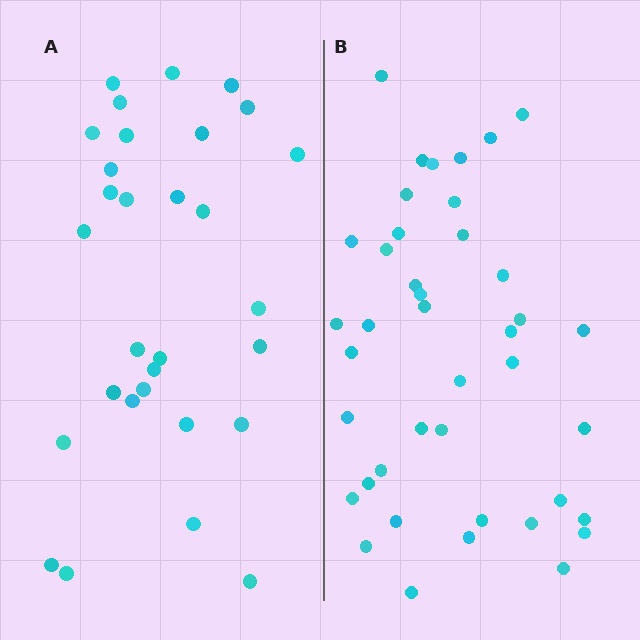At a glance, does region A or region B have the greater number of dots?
Region B (the right region) has more dots.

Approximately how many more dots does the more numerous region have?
Region B has roughly 12 or so more dots than region A.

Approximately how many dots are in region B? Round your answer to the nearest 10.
About 40 dots. (The exact count is 41, which rounds to 40.)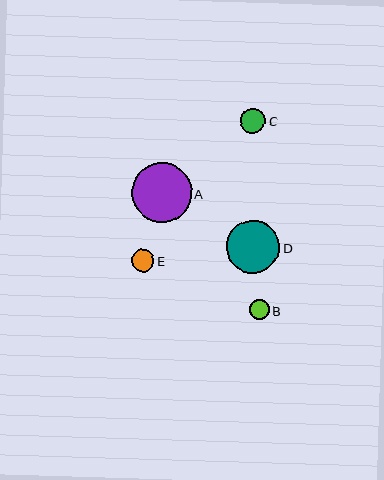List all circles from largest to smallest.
From largest to smallest: A, D, C, E, B.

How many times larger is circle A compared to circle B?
Circle A is approximately 3.0 times the size of circle B.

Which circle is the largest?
Circle A is the largest with a size of approximately 60 pixels.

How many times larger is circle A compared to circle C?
Circle A is approximately 2.3 times the size of circle C.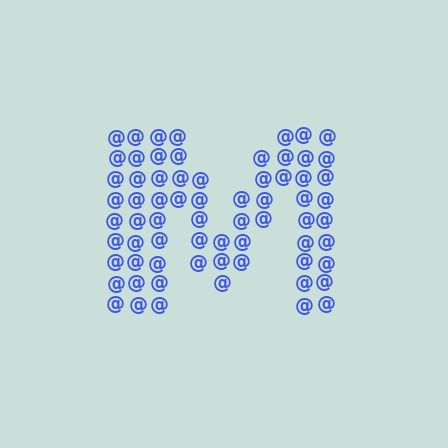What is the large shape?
The large shape is the letter M.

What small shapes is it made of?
It is made of small at signs.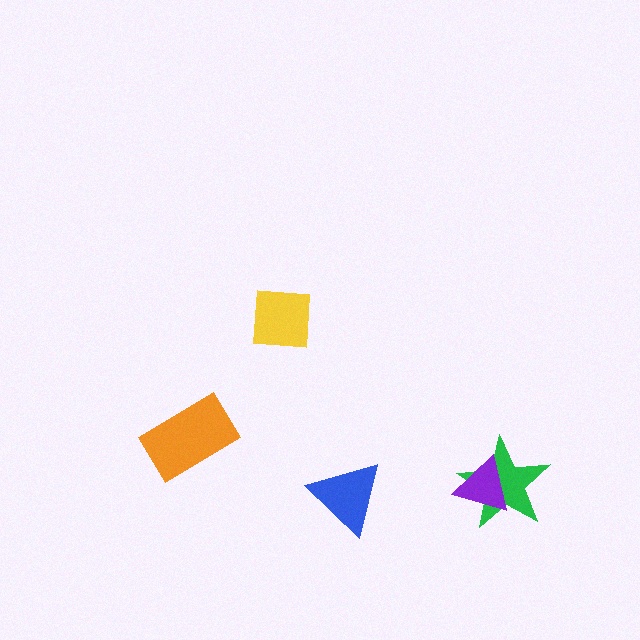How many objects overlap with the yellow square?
0 objects overlap with the yellow square.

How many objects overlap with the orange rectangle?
0 objects overlap with the orange rectangle.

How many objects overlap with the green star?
1 object overlaps with the green star.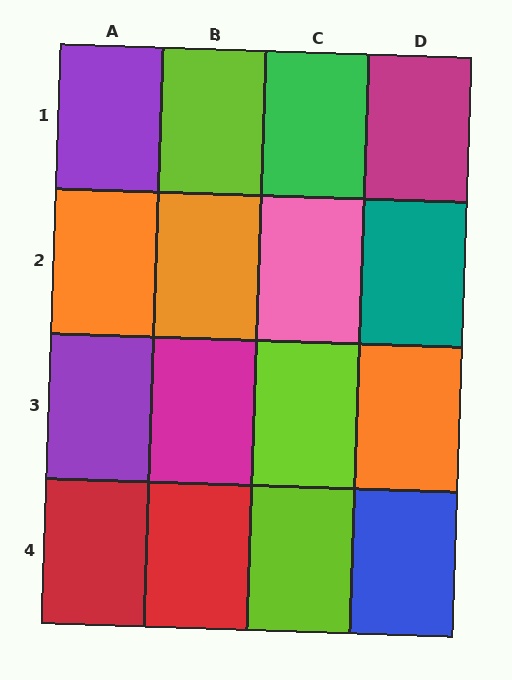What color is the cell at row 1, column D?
Magenta.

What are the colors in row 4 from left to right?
Red, red, lime, blue.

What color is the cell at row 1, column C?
Green.